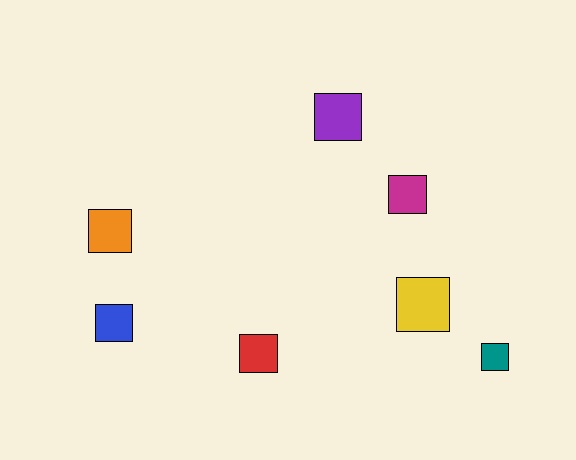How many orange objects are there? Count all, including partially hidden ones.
There is 1 orange object.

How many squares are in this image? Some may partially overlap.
There are 7 squares.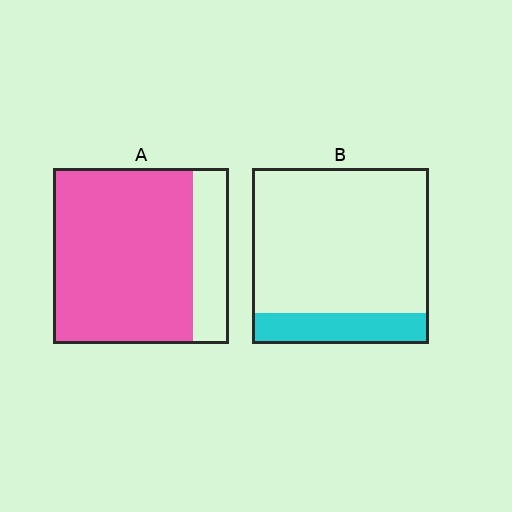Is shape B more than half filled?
No.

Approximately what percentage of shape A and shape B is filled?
A is approximately 80% and B is approximately 20%.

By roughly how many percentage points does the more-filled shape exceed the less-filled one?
By roughly 60 percentage points (A over B).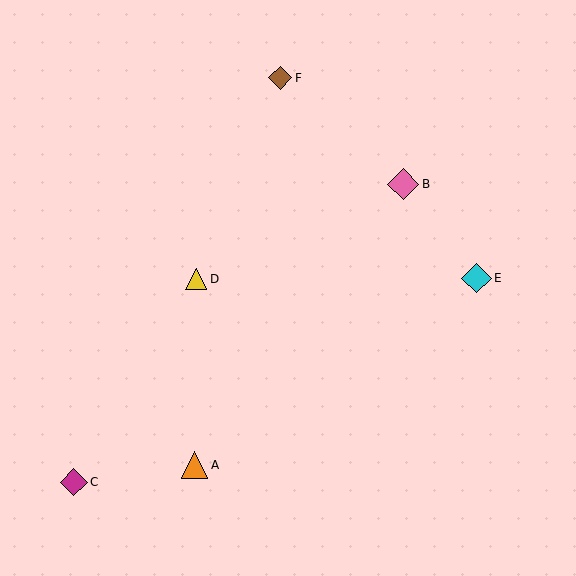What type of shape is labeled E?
Shape E is a cyan diamond.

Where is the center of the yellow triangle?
The center of the yellow triangle is at (196, 279).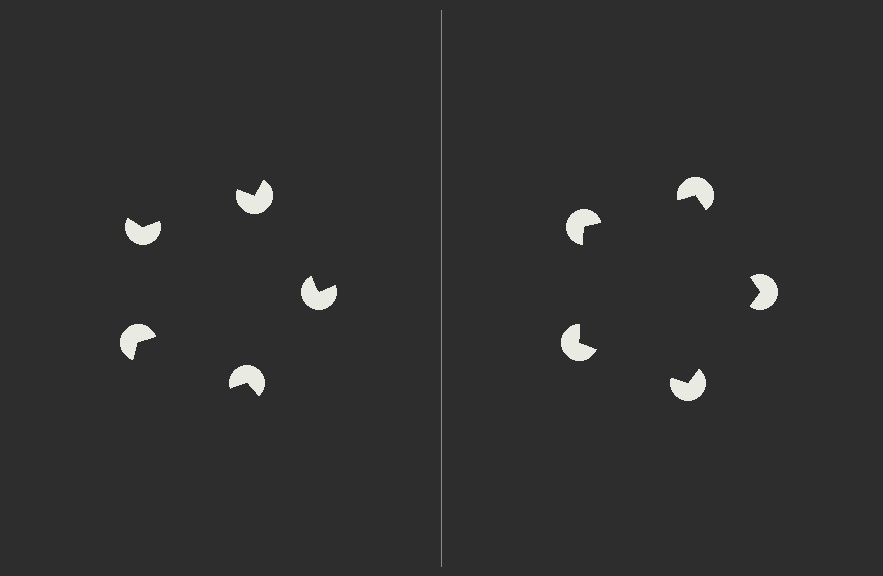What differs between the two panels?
The pac-man discs are positioned identically on both sides; only the wedge orientations differ. On the right they align to a pentagon; on the left they are misaligned.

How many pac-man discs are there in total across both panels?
10 — 5 on each side.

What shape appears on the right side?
An illusory pentagon.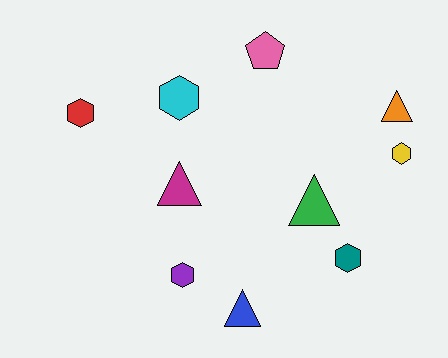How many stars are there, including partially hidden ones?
There are no stars.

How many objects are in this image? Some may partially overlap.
There are 10 objects.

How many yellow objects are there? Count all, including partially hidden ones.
There is 1 yellow object.